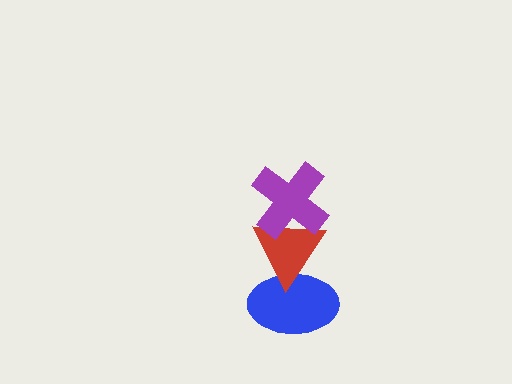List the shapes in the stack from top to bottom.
From top to bottom: the purple cross, the red triangle, the blue ellipse.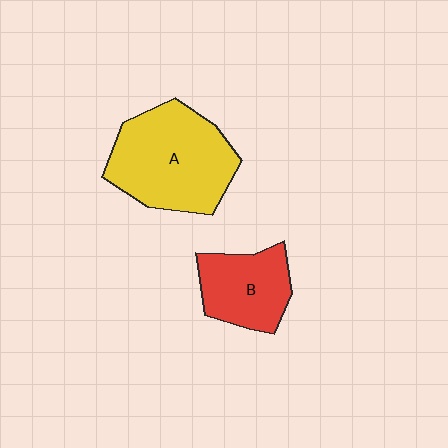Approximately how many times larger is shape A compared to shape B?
Approximately 1.7 times.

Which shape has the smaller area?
Shape B (red).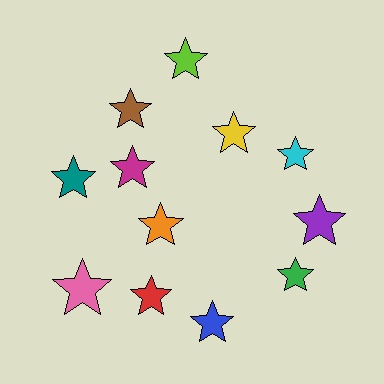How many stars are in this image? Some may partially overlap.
There are 12 stars.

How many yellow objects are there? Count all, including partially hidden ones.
There is 1 yellow object.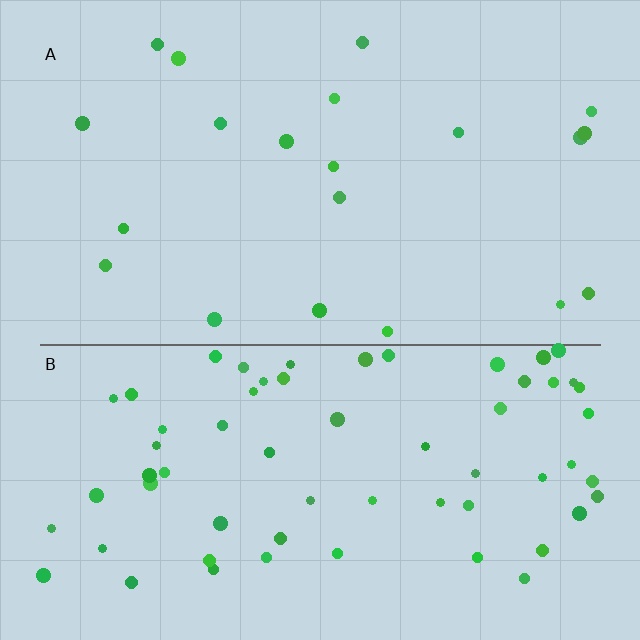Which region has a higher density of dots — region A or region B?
B (the bottom).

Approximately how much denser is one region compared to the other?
Approximately 3.1× — region B over region A.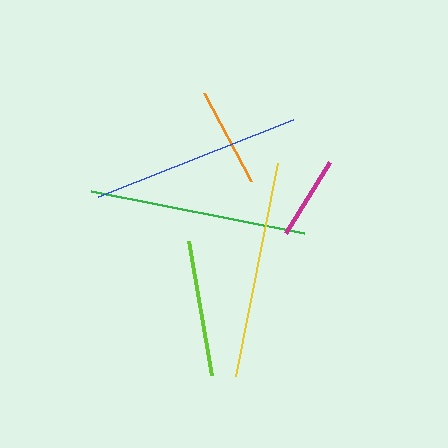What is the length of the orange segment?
The orange segment is approximately 100 pixels long.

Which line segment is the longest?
The green line is the longest at approximately 217 pixels.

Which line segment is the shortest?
The magenta line is the shortest at approximately 83 pixels.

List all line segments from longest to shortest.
From longest to shortest: green, yellow, blue, lime, orange, magenta.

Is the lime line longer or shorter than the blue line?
The blue line is longer than the lime line.